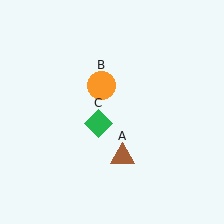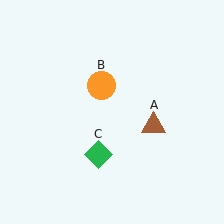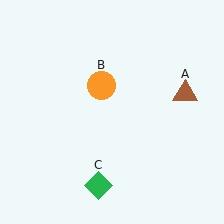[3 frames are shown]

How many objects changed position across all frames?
2 objects changed position: brown triangle (object A), green diamond (object C).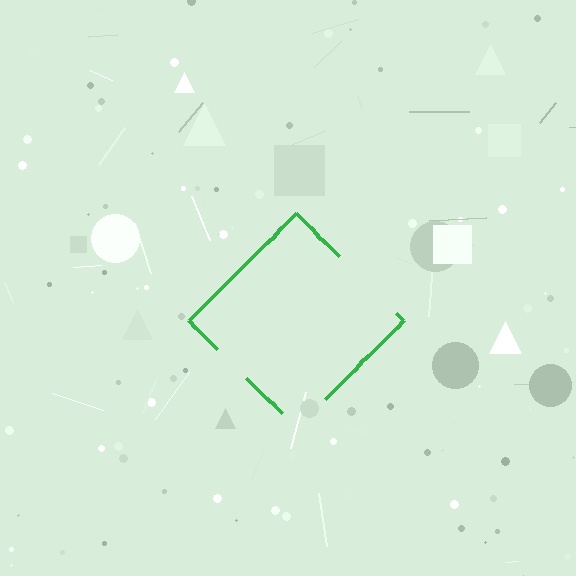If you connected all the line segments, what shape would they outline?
They would outline a diamond.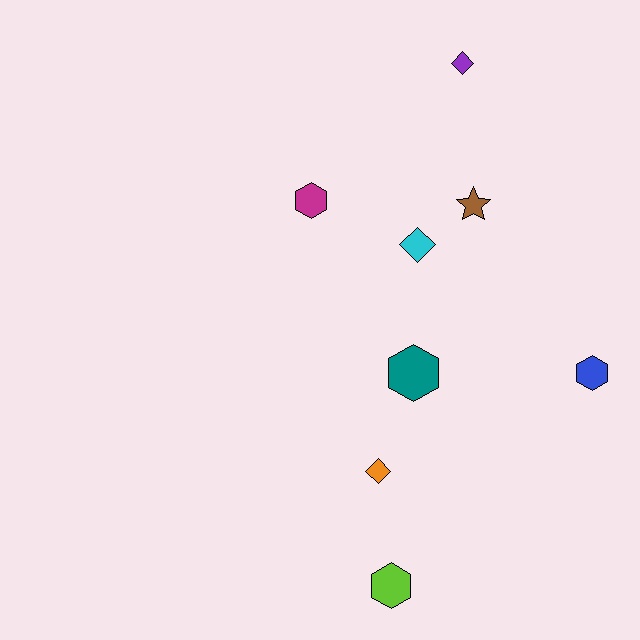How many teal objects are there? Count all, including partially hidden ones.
There is 1 teal object.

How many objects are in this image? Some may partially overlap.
There are 8 objects.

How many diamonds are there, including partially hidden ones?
There are 3 diamonds.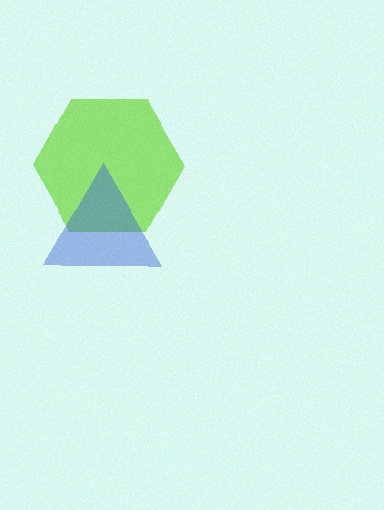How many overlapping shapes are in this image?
There are 2 overlapping shapes in the image.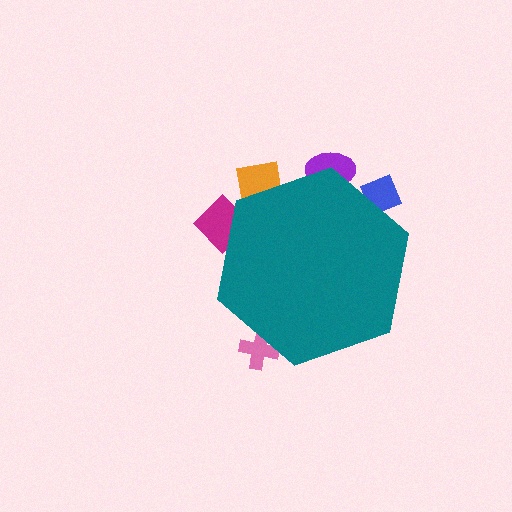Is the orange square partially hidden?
Yes, the orange square is partially hidden behind the teal hexagon.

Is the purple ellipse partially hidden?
Yes, the purple ellipse is partially hidden behind the teal hexagon.